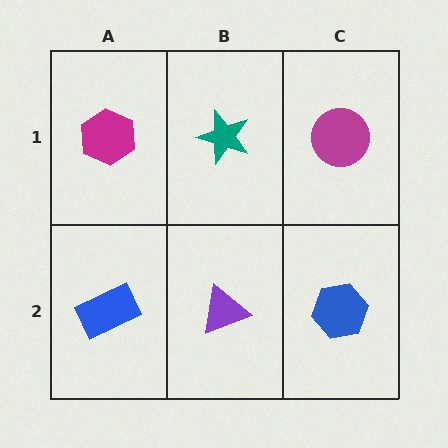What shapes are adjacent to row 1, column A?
A blue rectangle (row 2, column A), a teal star (row 1, column B).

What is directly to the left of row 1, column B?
A magenta hexagon.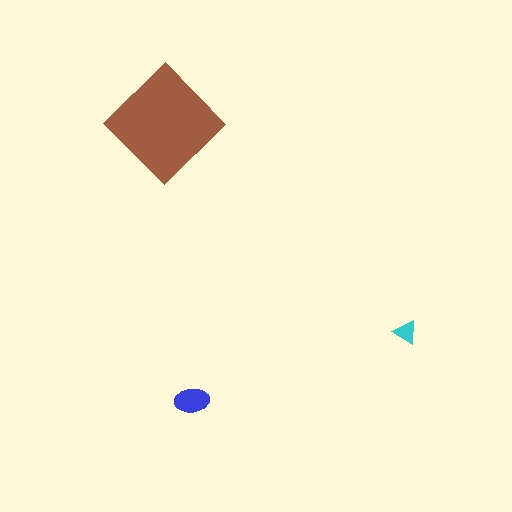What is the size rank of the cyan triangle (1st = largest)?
3rd.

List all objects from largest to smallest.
The brown diamond, the blue ellipse, the cyan triangle.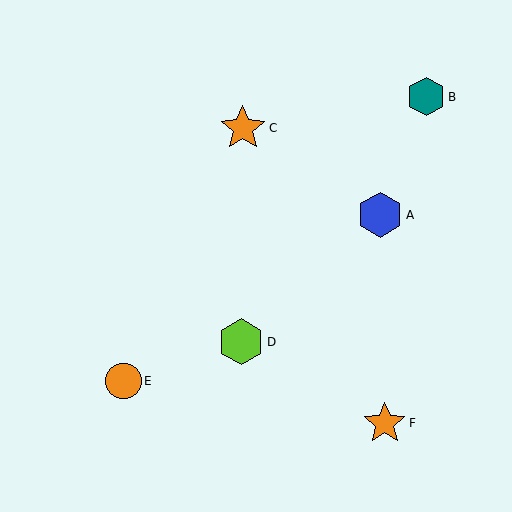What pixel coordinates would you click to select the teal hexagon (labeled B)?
Click at (426, 97) to select the teal hexagon B.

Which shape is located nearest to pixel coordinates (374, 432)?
The orange star (labeled F) at (385, 423) is nearest to that location.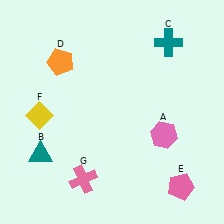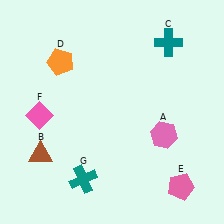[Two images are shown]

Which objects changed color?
B changed from teal to brown. F changed from yellow to pink. G changed from pink to teal.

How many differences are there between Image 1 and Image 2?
There are 3 differences between the two images.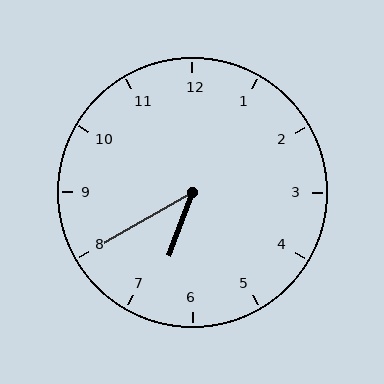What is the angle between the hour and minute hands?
Approximately 40 degrees.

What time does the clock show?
6:40.